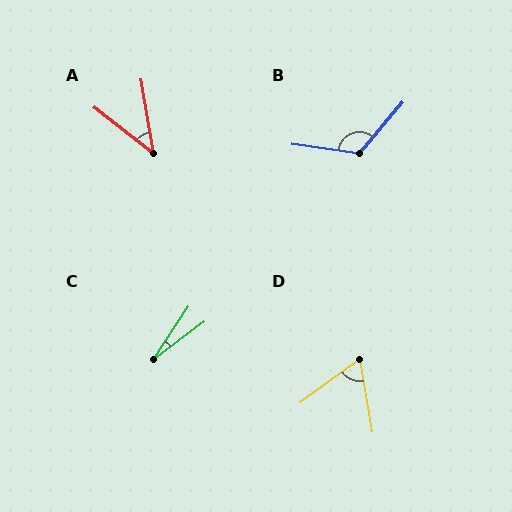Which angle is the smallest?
C, at approximately 20 degrees.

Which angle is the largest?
B, at approximately 122 degrees.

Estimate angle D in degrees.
Approximately 64 degrees.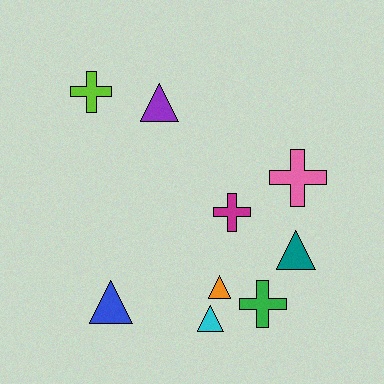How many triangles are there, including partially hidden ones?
There are 5 triangles.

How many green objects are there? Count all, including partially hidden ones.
There is 1 green object.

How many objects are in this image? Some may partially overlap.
There are 9 objects.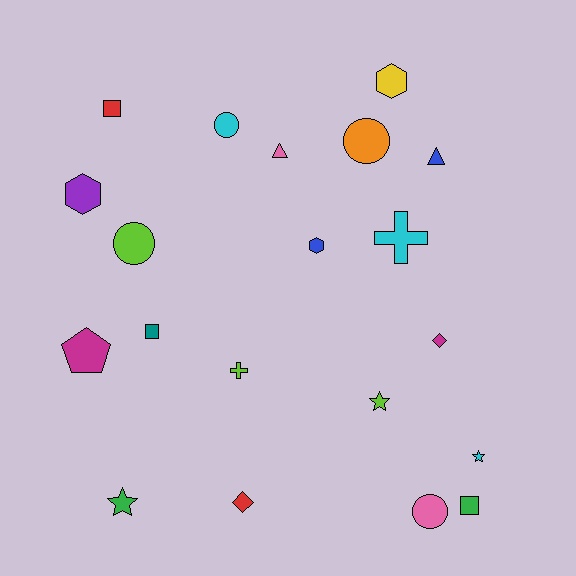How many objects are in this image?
There are 20 objects.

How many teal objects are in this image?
There is 1 teal object.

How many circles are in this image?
There are 4 circles.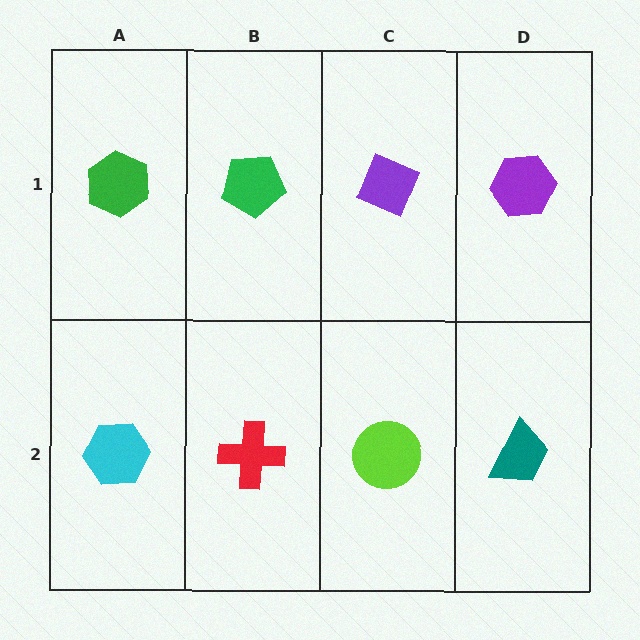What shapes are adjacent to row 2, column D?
A purple hexagon (row 1, column D), a lime circle (row 2, column C).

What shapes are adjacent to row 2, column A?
A green hexagon (row 1, column A), a red cross (row 2, column B).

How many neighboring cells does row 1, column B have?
3.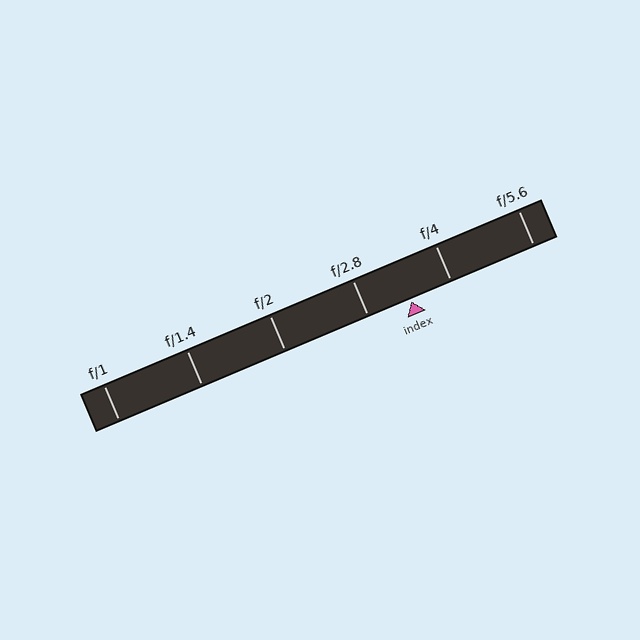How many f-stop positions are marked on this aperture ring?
There are 6 f-stop positions marked.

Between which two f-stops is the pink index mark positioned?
The index mark is between f/2.8 and f/4.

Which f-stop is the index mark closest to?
The index mark is closest to f/4.